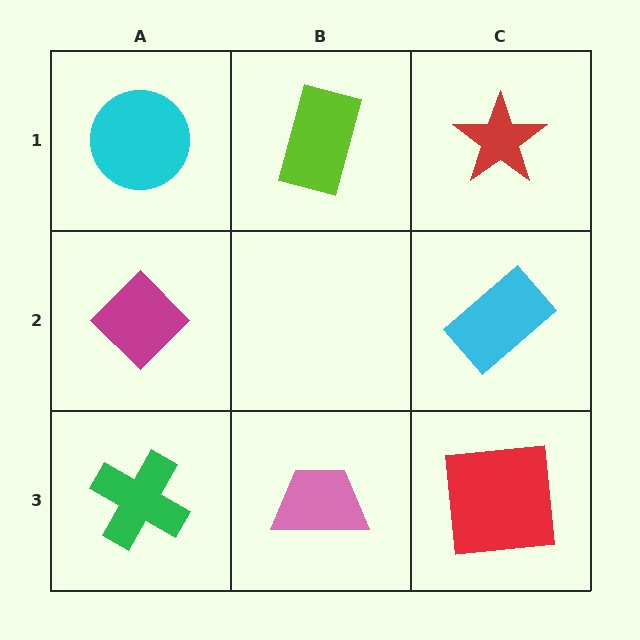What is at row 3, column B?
A pink trapezoid.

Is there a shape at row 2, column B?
No, that cell is empty.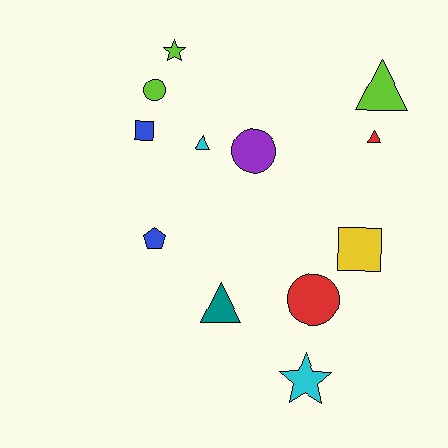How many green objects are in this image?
There are no green objects.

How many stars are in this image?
There are 2 stars.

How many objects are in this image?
There are 12 objects.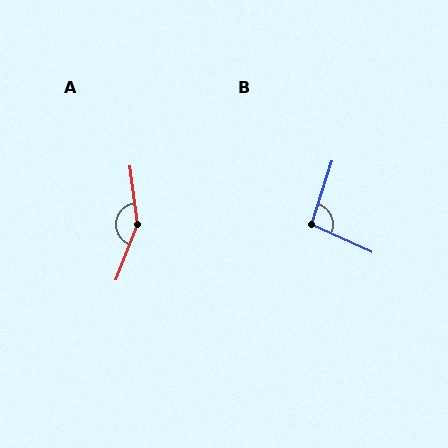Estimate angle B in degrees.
Approximately 96 degrees.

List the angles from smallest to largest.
B (96°), A (152°).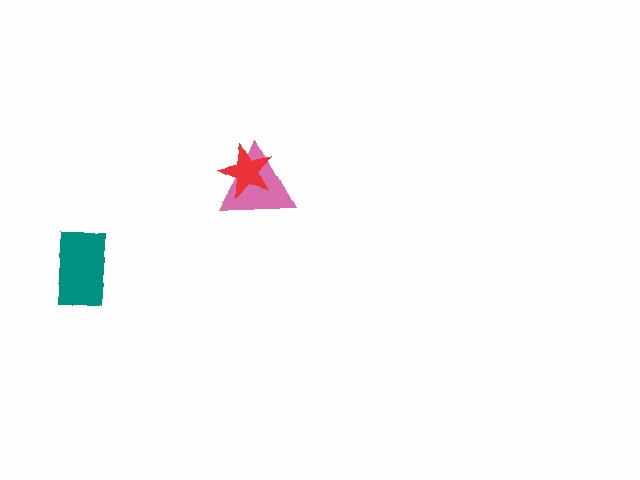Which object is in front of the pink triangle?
The red star is in front of the pink triangle.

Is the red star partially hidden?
No, no other shape covers it.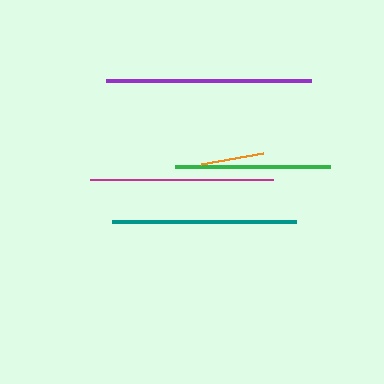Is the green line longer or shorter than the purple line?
The purple line is longer than the green line.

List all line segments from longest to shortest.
From longest to shortest: purple, teal, magenta, green, orange.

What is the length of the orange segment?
The orange segment is approximately 62 pixels long.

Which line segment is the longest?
The purple line is the longest at approximately 205 pixels.